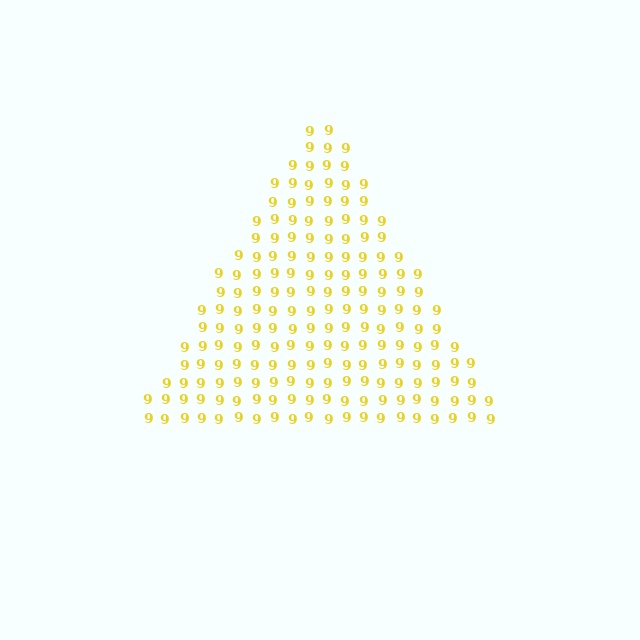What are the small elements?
The small elements are digit 9's.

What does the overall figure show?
The overall figure shows a triangle.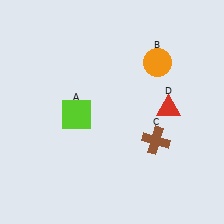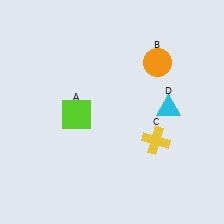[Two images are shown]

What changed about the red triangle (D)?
In Image 1, D is red. In Image 2, it changed to cyan.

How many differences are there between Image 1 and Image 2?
There are 2 differences between the two images.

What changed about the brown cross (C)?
In Image 1, C is brown. In Image 2, it changed to yellow.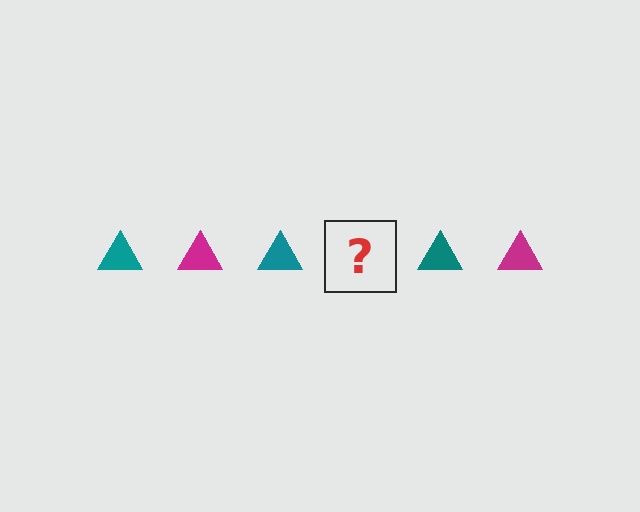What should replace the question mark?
The question mark should be replaced with a magenta triangle.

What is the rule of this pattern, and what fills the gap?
The rule is that the pattern cycles through teal, magenta triangles. The gap should be filled with a magenta triangle.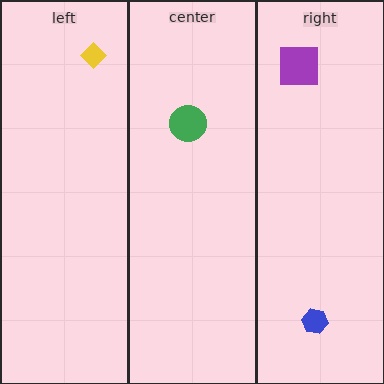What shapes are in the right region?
The purple square, the blue hexagon.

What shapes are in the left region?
The yellow diamond.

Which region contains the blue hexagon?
The right region.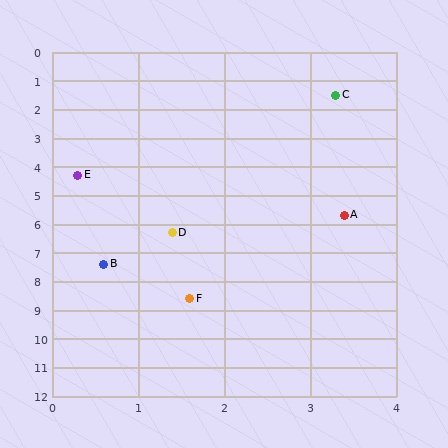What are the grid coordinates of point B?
Point B is at approximately (0.6, 7.4).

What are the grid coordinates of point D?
Point D is at approximately (1.4, 6.3).